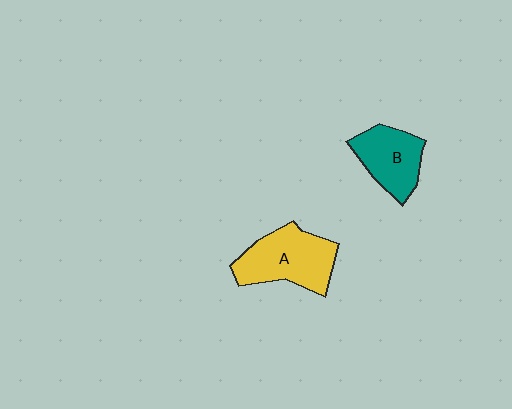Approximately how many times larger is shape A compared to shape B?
Approximately 1.3 times.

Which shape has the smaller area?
Shape B (teal).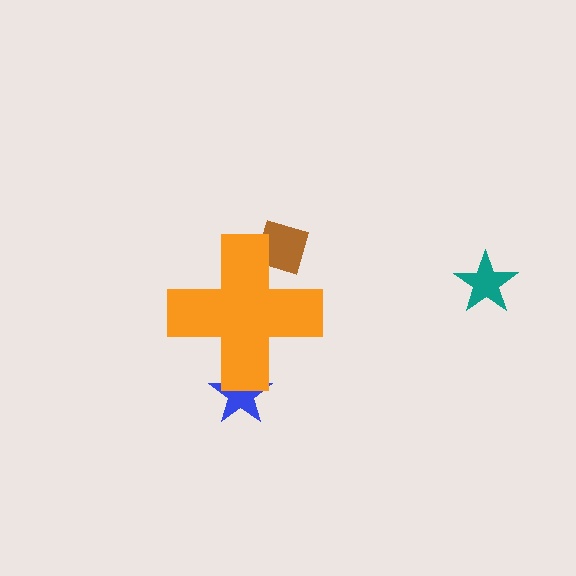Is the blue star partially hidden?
Yes, the blue star is partially hidden behind the orange cross.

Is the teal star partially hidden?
No, the teal star is fully visible.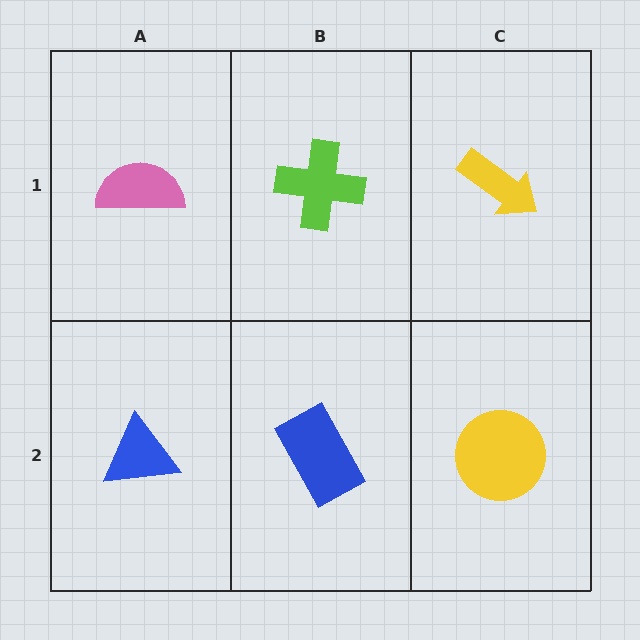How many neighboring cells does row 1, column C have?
2.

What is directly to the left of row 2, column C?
A blue rectangle.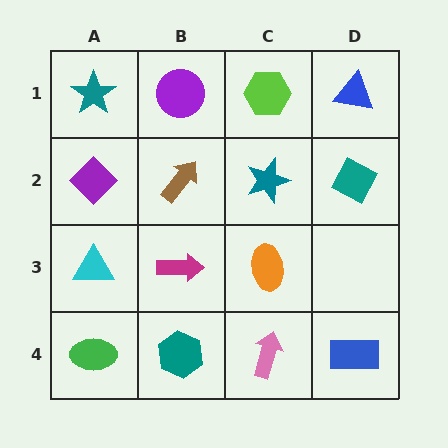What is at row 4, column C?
A pink arrow.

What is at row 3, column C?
An orange ellipse.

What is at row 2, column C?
A teal star.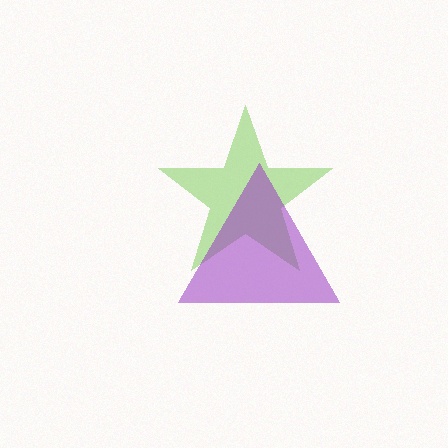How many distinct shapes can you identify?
There are 2 distinct shapes: a lime star, a purple triangle.